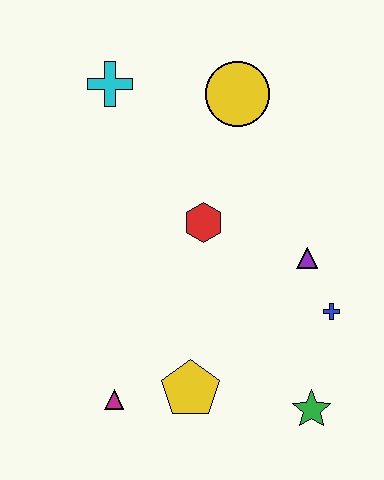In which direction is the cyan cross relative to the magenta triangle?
The cyan cross is above the magenta triangle.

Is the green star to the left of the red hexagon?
No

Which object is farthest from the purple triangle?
The cyan cross is farthest from the purple triangle.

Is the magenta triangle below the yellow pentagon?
Yes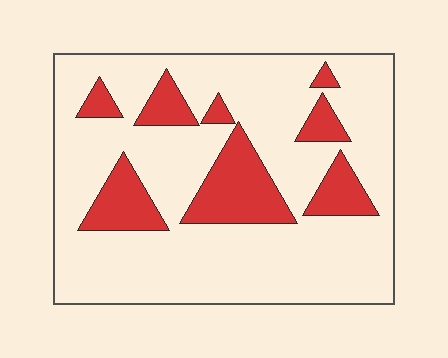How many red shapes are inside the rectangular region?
8.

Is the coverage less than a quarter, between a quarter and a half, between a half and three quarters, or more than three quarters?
Less than a quarter.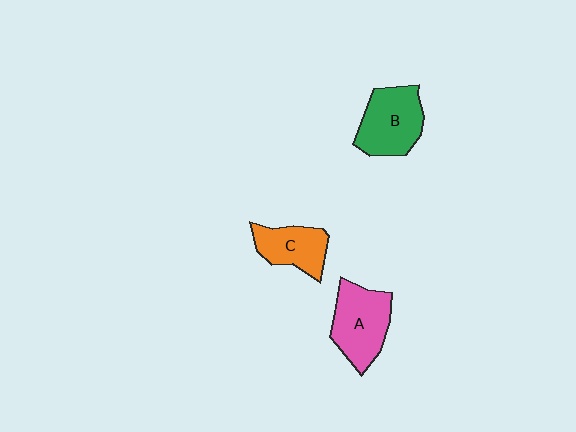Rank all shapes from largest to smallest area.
From largest to smallest: A (pink), B (green), C (orange).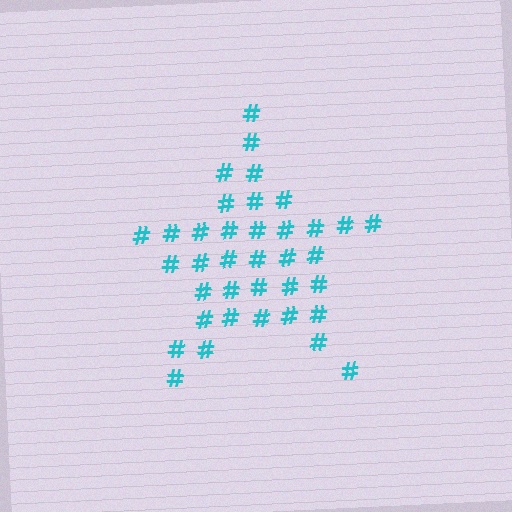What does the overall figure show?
The overall figure shows a star.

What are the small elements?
The small elements are hash symbols.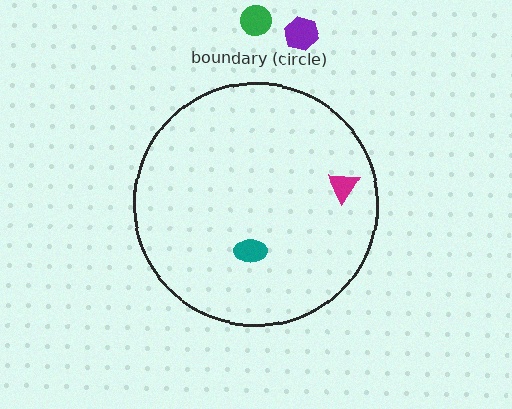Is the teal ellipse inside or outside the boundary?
Inside.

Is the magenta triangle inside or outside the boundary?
Inside.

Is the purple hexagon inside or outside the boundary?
Outside.